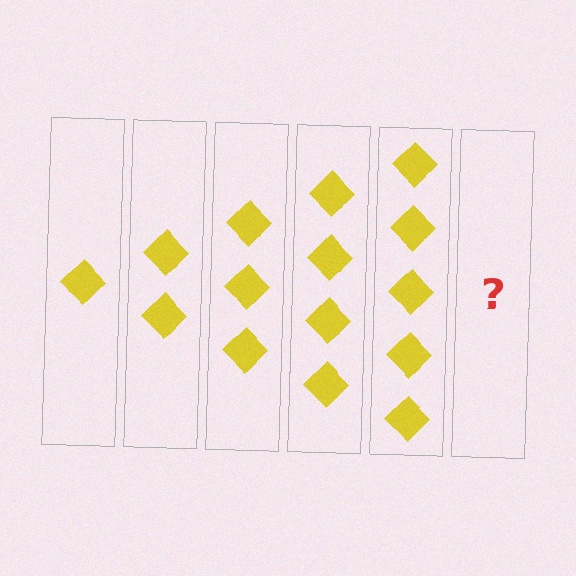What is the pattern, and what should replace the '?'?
The pattern is that each step adds one more diamond. The '?' should be 6 diamonds.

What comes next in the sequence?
The next element should be 6 diamonds.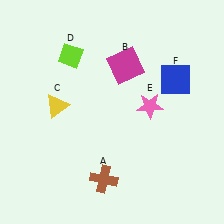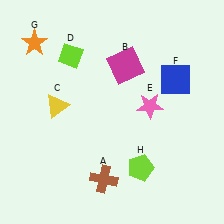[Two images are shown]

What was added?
An orange star (G), a lime pentagon (H) were added in Image 2.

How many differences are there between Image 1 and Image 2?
There are 2 differences between the two images.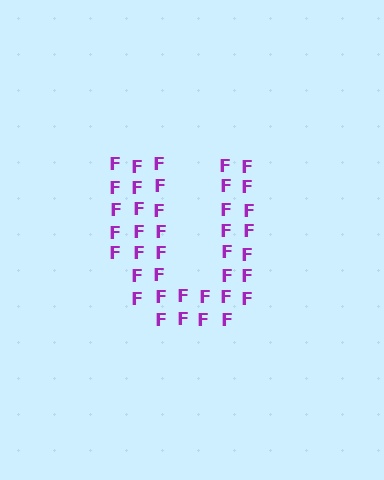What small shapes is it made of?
It is made of small letter F's.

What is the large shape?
The large shape is the letter U.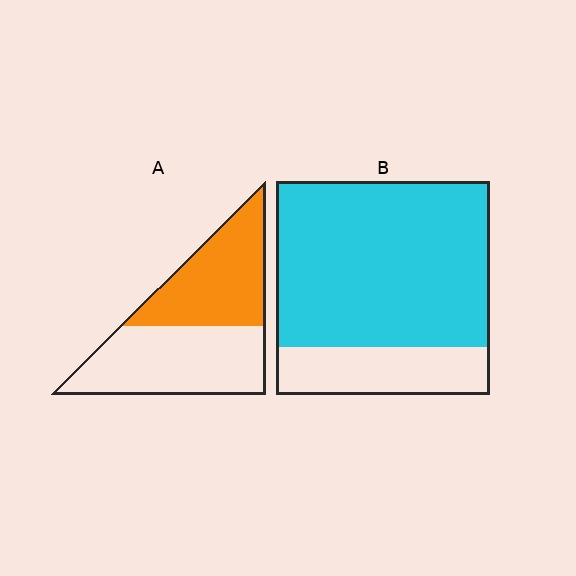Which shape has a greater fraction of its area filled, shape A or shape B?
Shape B.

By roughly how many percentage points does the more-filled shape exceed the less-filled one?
By roughly 30 percentage points (B over A).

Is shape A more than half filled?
No.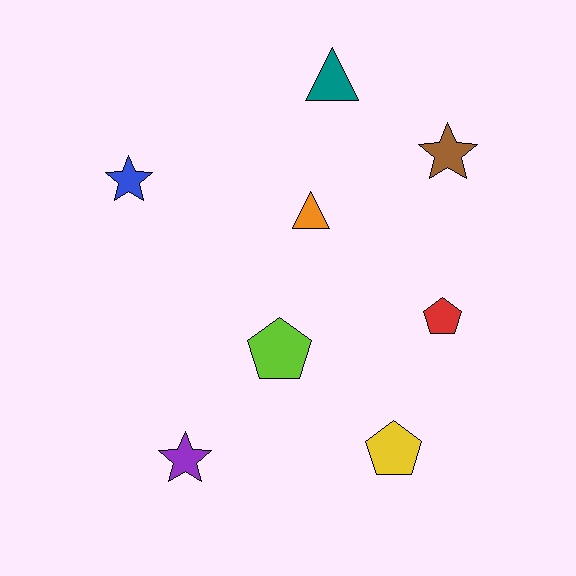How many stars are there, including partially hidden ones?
There are 3 stars.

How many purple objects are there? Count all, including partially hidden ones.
There is 1 purple object.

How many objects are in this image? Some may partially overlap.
There are 8 objects.